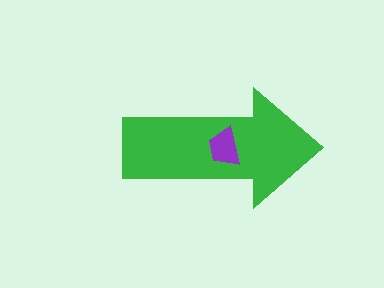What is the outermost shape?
The green arrow.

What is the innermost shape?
The purple trapezoid.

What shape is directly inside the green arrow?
The purple trapezoid.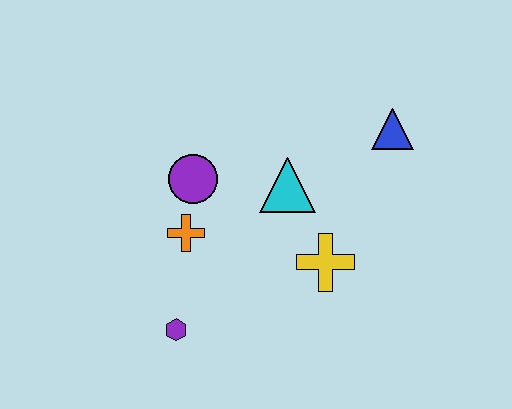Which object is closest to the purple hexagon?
The orange cross is closest to the purple hexagon.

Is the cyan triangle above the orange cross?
Yes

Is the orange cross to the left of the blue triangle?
Yes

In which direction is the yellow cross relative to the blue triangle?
The yellow cross is below the blue triangle.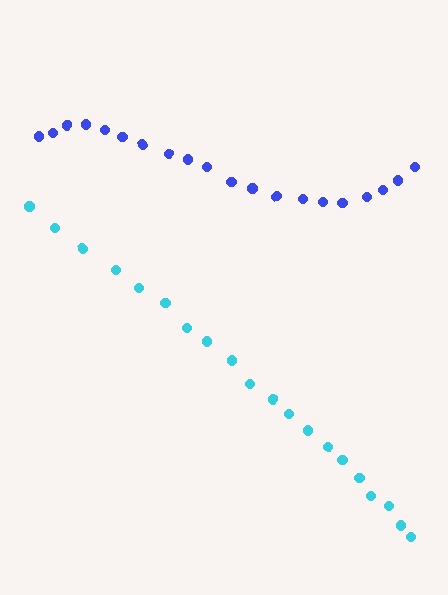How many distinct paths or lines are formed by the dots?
There are 2 distinct paths.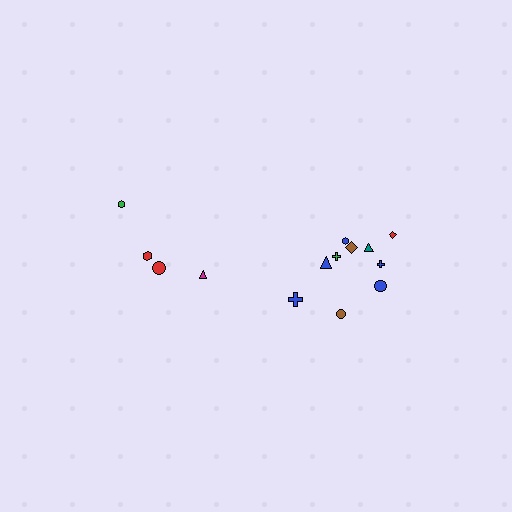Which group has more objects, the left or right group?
The right group.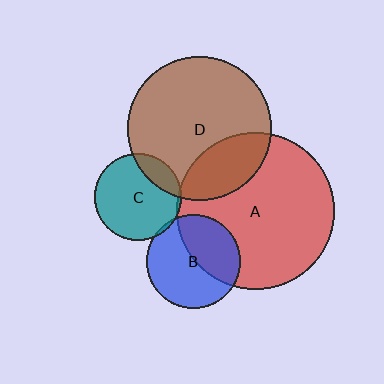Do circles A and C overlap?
Yes.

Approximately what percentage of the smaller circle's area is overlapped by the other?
Approximately 5%.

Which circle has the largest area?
Circle A (red).